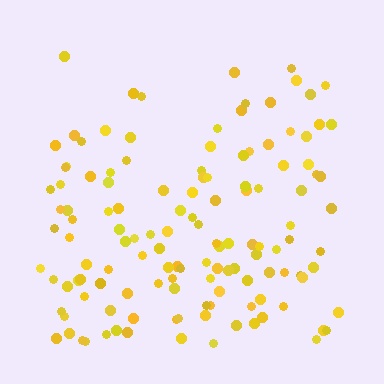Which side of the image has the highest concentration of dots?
The bottom.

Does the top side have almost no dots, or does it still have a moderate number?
Still a moderate number, just noticeably fewer than the bottom.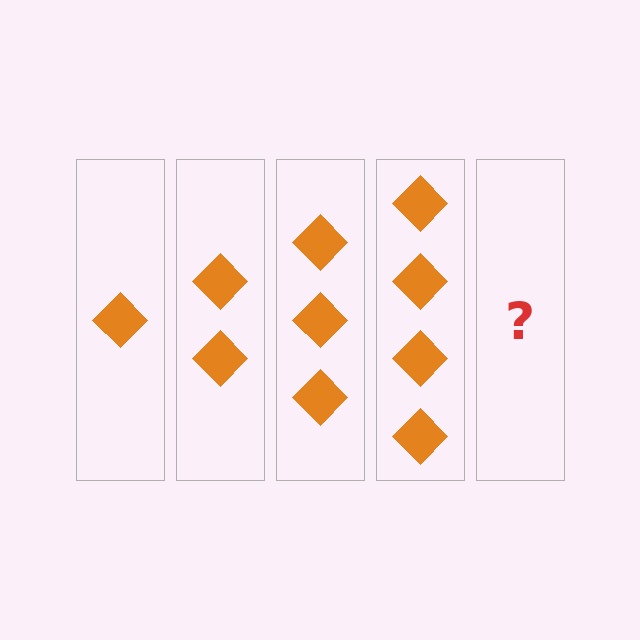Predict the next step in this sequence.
The next step is 5 diamonds.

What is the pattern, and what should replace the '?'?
The pattern is that each step adds one more diamond. The '?' should be 5 diamonds.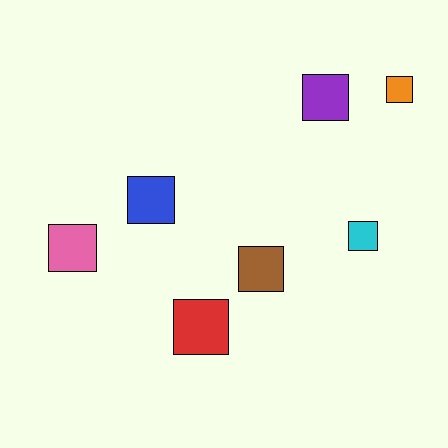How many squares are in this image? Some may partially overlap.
There are 7 squares.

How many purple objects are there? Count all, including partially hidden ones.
There is 1 purple object.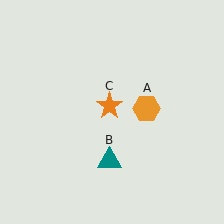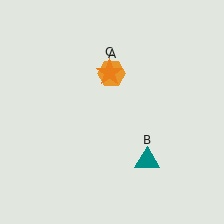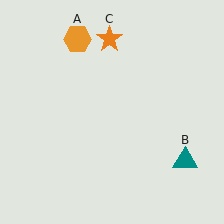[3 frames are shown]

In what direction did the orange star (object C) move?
The orange star (object C) moved up.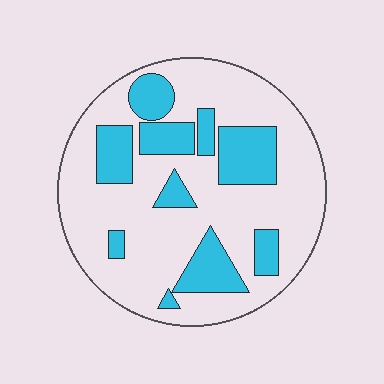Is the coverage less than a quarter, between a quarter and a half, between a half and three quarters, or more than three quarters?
Between a quarter and a half.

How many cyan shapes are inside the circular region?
10.